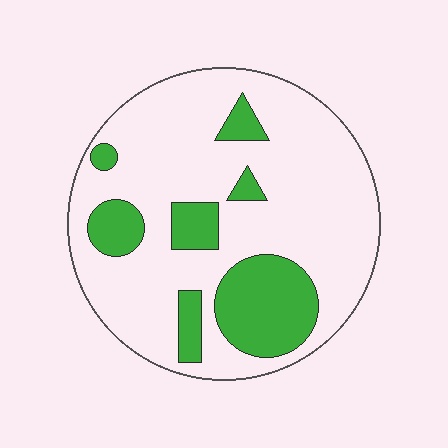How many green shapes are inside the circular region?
7.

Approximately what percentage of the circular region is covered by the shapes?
Approximately 25%.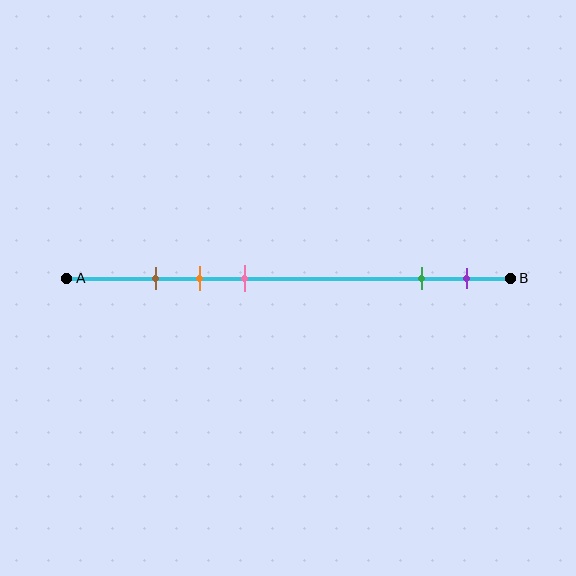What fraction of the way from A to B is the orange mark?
The orange mark is approximately 30% (0.3) of the way from A to B.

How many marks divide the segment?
There are 5 marks dividing the segment.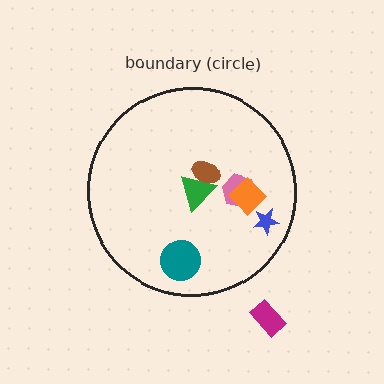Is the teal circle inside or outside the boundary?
Inside.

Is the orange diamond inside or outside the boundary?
Inside.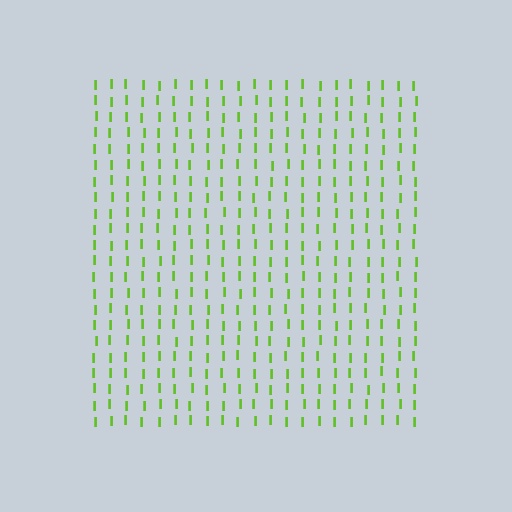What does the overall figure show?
The overall figure shows a square.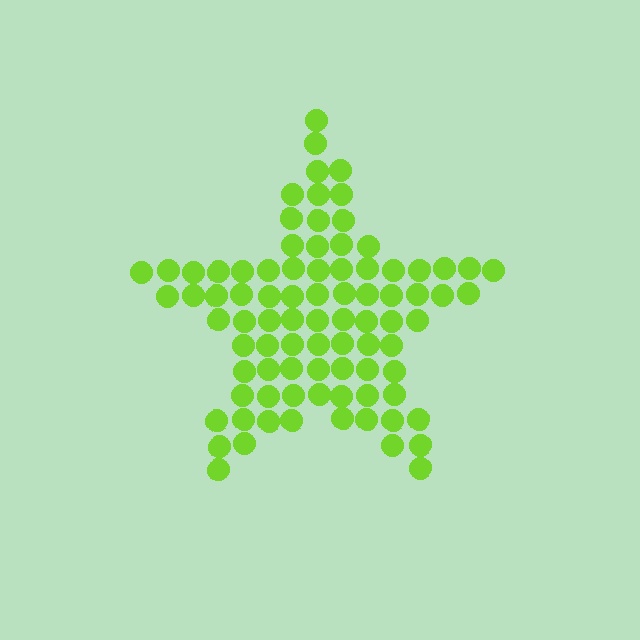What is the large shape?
The large shape is a star.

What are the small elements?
The small elements are circles.